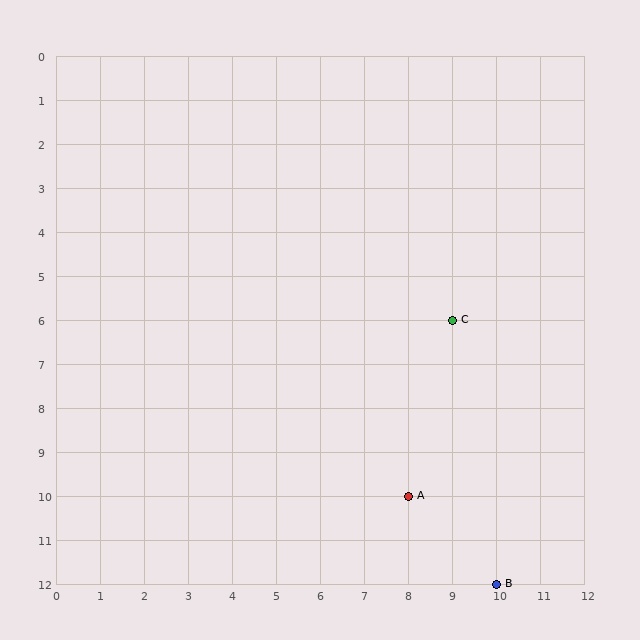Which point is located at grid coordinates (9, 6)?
Point C is at (9, 6).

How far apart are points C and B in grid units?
Points C and B are 1 column and 6 rows apart (about 6.1 grid units diagonally).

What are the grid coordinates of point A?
Point A is at grid coordinates (8, 10).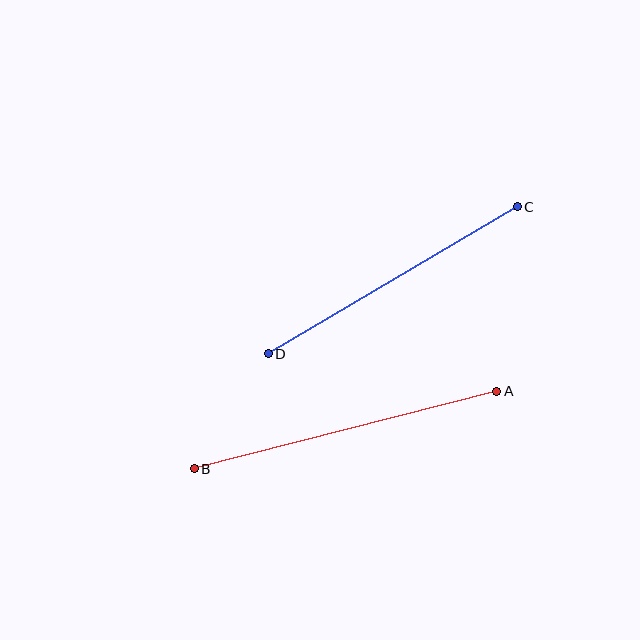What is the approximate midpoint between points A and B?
The midpoint is at approximately (346, 430) pixels.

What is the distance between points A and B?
The distance is approximately 313 pixels.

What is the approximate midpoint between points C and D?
The midpoint is at approximately (393, 280) pixels.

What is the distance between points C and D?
The distance is approximately 289 pixels.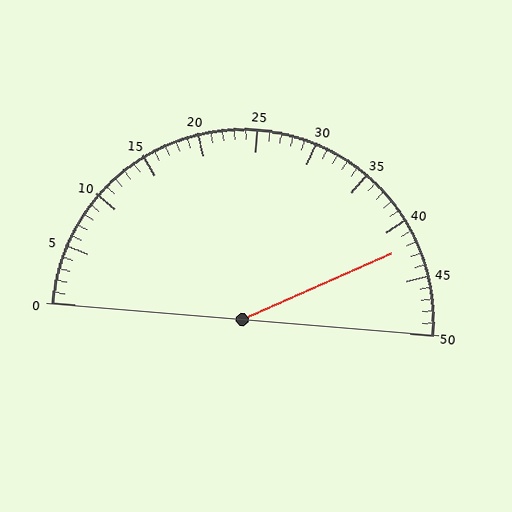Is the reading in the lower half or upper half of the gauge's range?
The reading is in the upper half of the range (0 to 50).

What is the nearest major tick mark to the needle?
The nearest major tick mark is 40.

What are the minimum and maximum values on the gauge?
The gauge ranges from 0 to 50.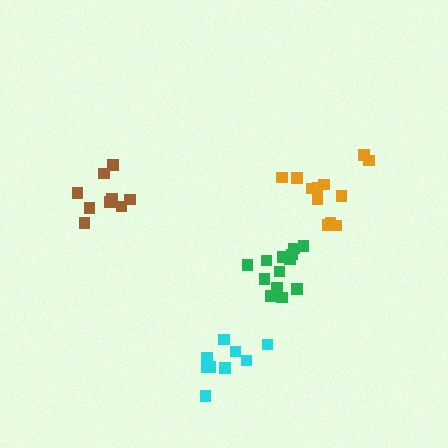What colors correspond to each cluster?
The clusters are colored: orange, cyan, brown, green.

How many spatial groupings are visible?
There are 4 spatial groupings.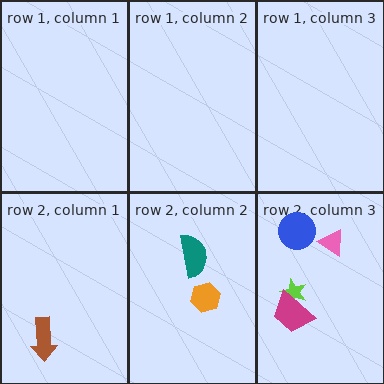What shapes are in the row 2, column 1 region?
The brown arrow.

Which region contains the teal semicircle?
The row 2, column 2 region.